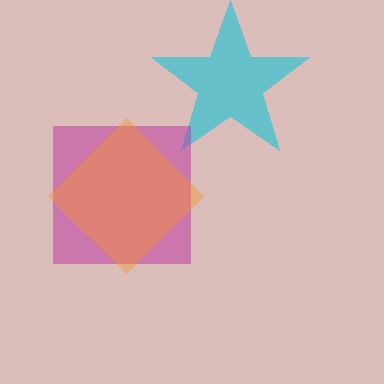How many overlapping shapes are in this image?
There are 3 overlapping shapes in the image.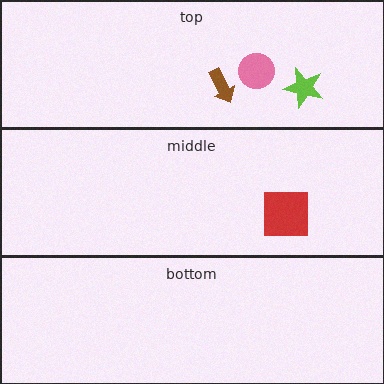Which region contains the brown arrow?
The top region.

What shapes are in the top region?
The pink circle, the lime star, the brown arrow.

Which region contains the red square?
The middle region.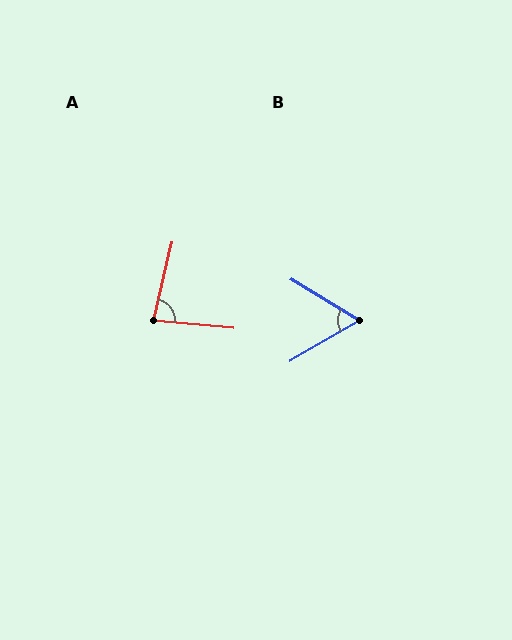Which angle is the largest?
A, at approximately 82 degrees.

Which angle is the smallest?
B, at approximately 62 degrees.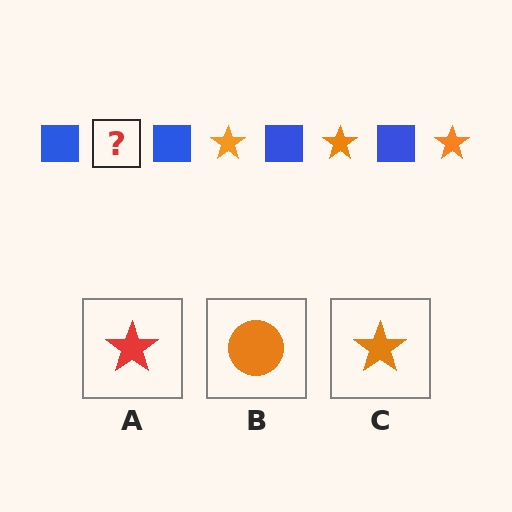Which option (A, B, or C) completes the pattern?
C.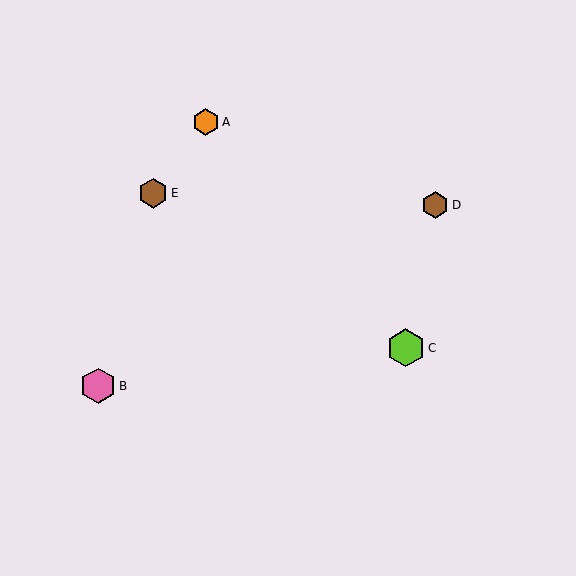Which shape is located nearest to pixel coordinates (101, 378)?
The pink hexagon (labeled B) at (98, 386) is nearest to that location.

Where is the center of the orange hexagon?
The center of the orange hexagon is at (206, 122).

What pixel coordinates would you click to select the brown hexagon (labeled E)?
Click at (153, 193) to select the brown hexagon E.